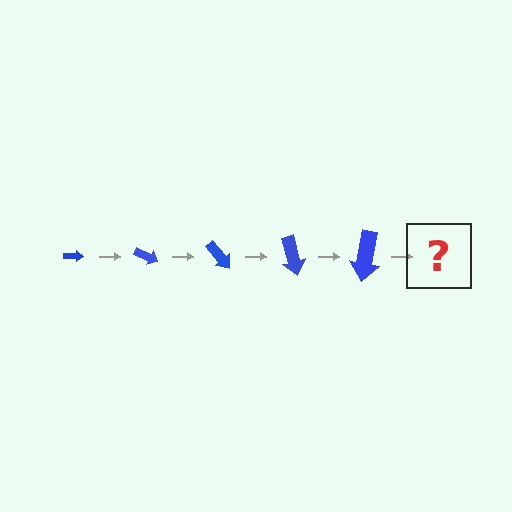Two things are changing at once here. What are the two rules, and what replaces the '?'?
The two rules are that the arrow grows larger each step and it rotates 25 degrees each step. The '?' should be an arrow, larger than the previous one and rotated 125 degrees from the start.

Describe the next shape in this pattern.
It should be an arrow, larger than the previous one and rotated 125 degrees from the start.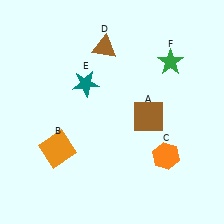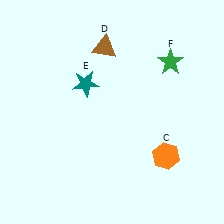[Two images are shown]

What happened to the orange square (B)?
The orange square (B) was removed in Image 2. It was in the bottom-left area of Image 1.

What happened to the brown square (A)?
The brown square (A) was removed in Image 2. It was in the bottom-right area of Image 1.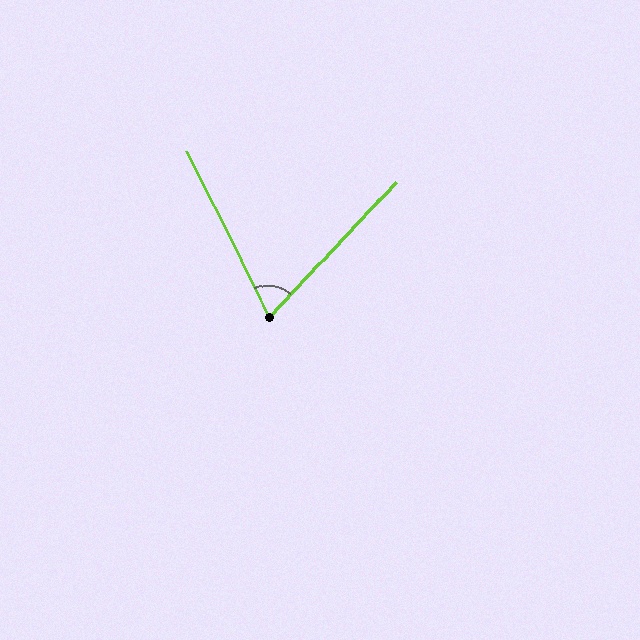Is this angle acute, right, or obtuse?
It is acute.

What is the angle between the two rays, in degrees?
Approximately 70 degrees.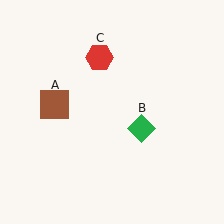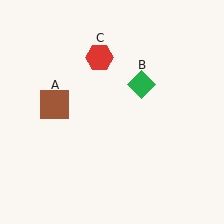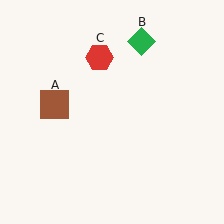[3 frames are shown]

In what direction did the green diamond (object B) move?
The green diamond (object B) moved up.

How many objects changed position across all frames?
1 object changed position: green diamond (object B).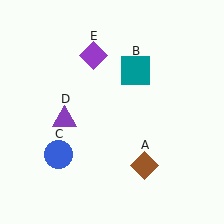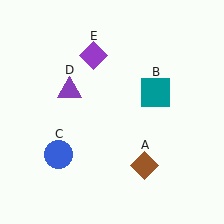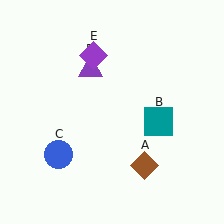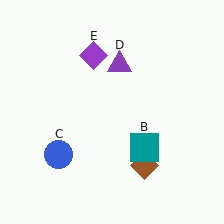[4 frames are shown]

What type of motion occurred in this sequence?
The teal square (object B), purple triangle (object D) rotated clockwise around the center of the scene.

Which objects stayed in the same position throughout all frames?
Brown diamond (object A) and blue circle (object C) and purple diamond (object E) remained stationary.